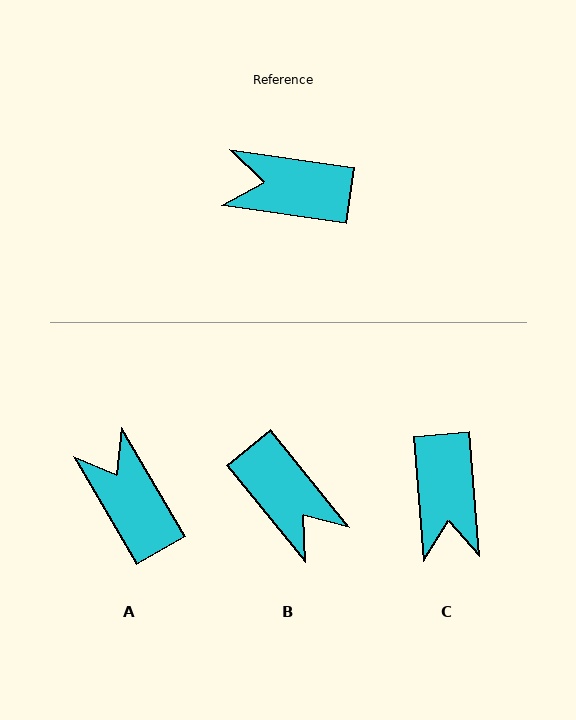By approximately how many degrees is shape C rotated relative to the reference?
Approximately 103 degrees counter-clockwise.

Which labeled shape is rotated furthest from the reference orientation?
B, about 137 degrees away.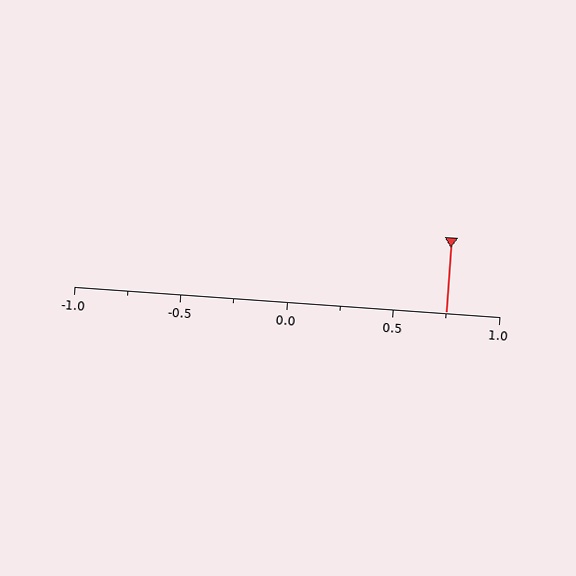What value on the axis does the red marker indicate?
The marker indicates approximately 0.75.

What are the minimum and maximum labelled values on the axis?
The axis runs from -1.0 to 1.0.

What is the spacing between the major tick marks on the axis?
The major ticks are spaced 0.5 apart.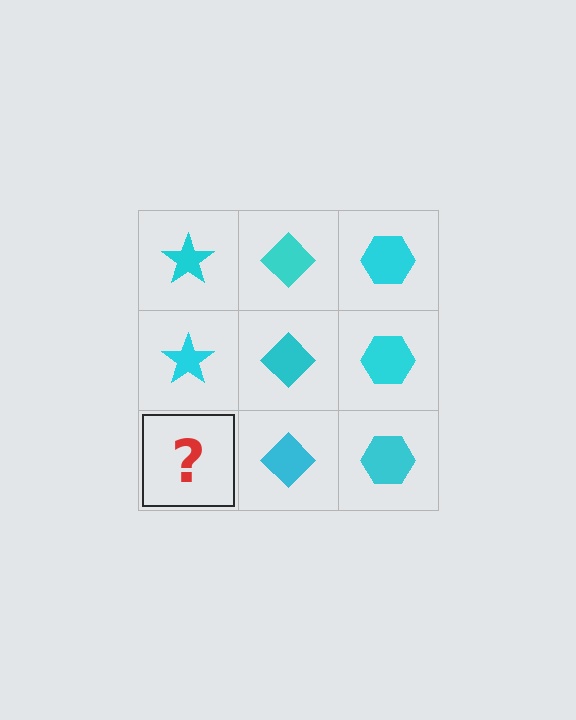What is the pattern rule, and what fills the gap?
The rule is that each column has a consistent shape. The gap should be filled with a cyan star.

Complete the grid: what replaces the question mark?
The question mark should be replaced with a cyan star.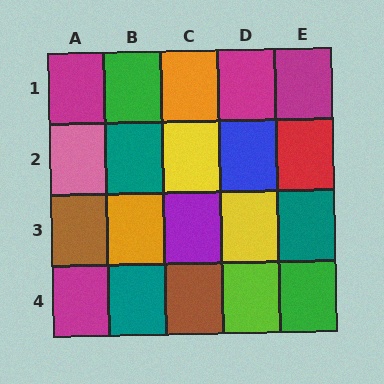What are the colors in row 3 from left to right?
Brown, orange, purple, yellow, teal.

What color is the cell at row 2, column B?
Teal.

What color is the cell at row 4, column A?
Magenta.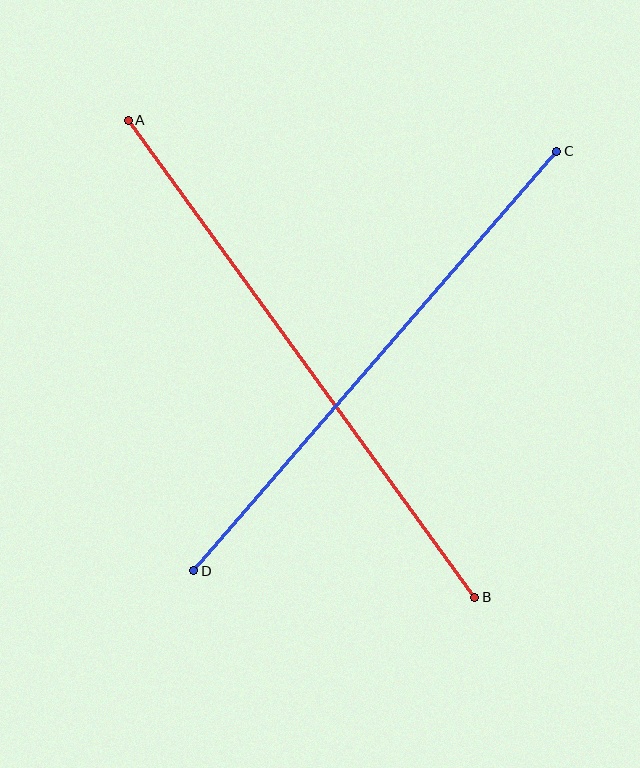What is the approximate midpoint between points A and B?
The midpoint is at approximately (301, 359) pixels.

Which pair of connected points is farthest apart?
Points A and B are farthest apart.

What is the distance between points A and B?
The distance is approximately 590 pixels.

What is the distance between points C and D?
The distance is approximately 555 pixels.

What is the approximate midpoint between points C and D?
The midpoint is at approximately (375, 361) pixels.